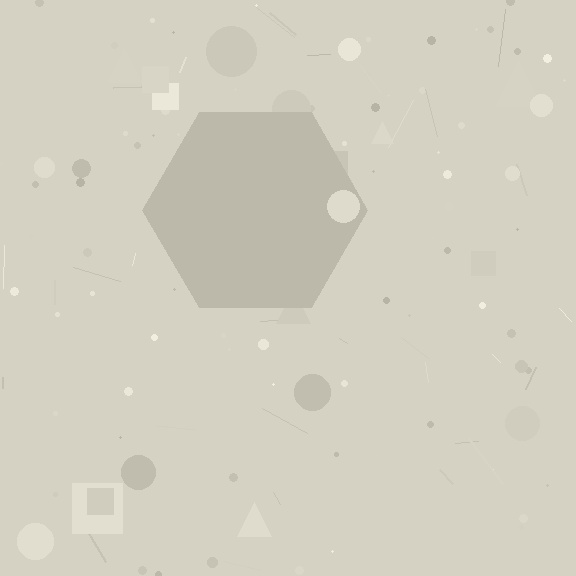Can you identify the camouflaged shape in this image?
The camouflaged shape is a hexagon.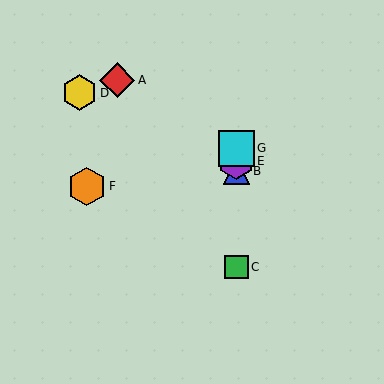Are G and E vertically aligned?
Yes, both are at x≈236.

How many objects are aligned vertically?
4 objects (B, C, E, G) are aligned vertically.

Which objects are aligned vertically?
Objects B, C, E, G are aligned vertically.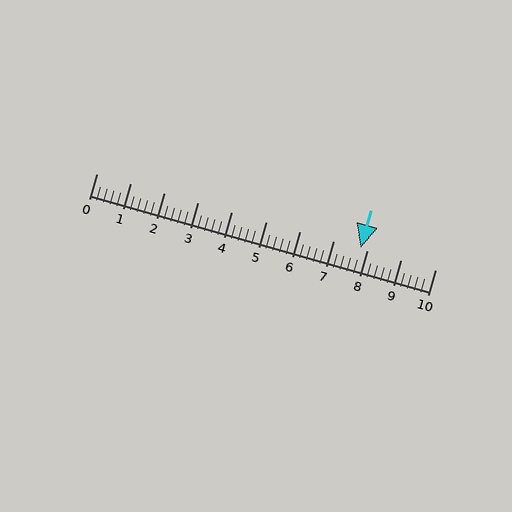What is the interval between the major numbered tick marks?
The major tick marks are spaced 1 units apart.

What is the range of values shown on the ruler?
The ruler shows values from 0 to 10.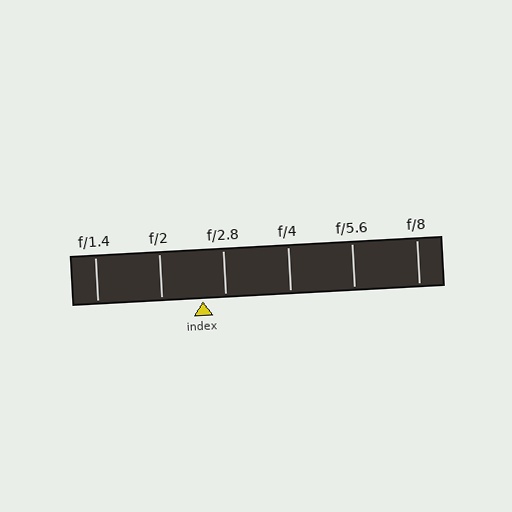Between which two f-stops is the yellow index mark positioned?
The index mark is between f/2 and f/2.8.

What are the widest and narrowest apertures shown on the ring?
The widest aperture shown is f/1.4 and the narrowest is f/8.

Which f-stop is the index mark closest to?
The index mark is closest to f/2.8.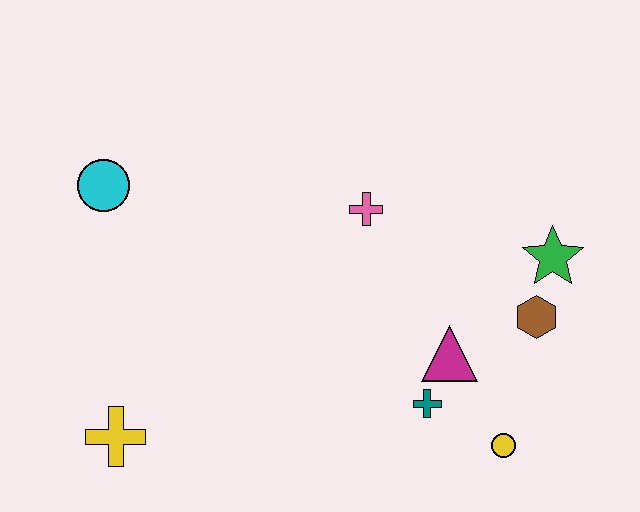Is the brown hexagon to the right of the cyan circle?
Yes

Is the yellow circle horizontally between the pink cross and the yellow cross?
No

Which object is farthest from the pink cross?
The yellow cross is farthest from the pink cross.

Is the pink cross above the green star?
Yes